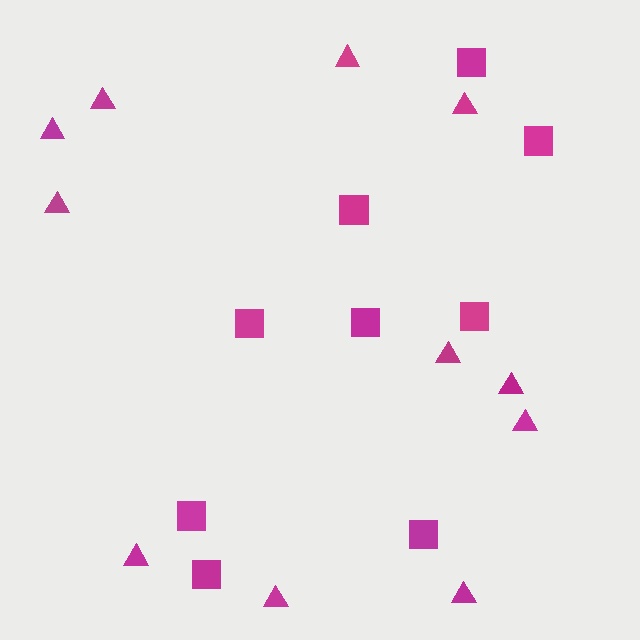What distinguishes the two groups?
There are 2 groups: one group of squares (9) and one group of triangles (11).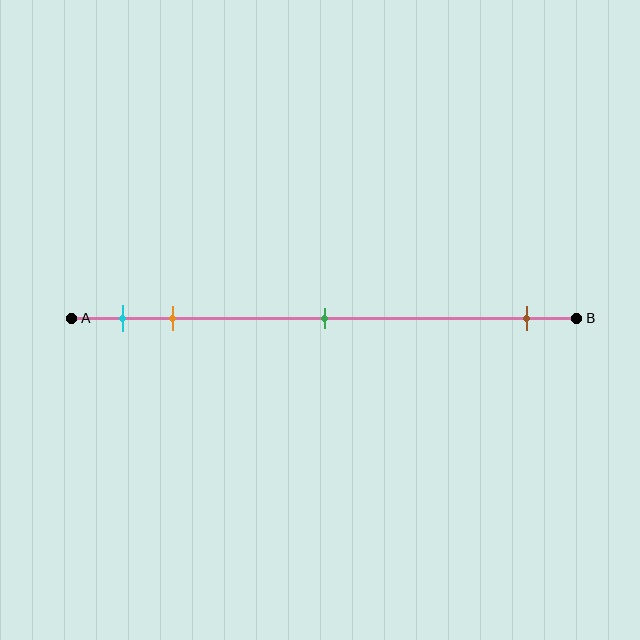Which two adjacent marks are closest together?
The cyan and orange marks are the closest adjacent pair.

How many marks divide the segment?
There are 4 marks dividing the segment.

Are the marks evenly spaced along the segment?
No, the marks are not evenly spaced.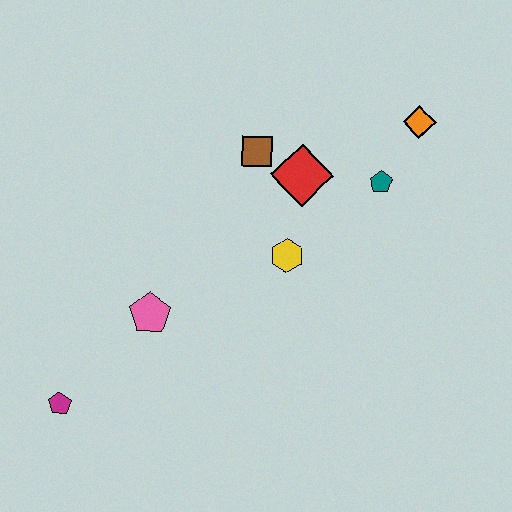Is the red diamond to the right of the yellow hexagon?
Yes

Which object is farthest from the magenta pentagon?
The orange diamond is farthest from the magenta pentagon.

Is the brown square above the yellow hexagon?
Yes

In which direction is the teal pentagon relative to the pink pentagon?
The teal pentagon is to the right of the pink pentagon.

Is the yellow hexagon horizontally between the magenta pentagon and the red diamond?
Yes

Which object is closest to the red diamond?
The brown square is closest to the red diamond.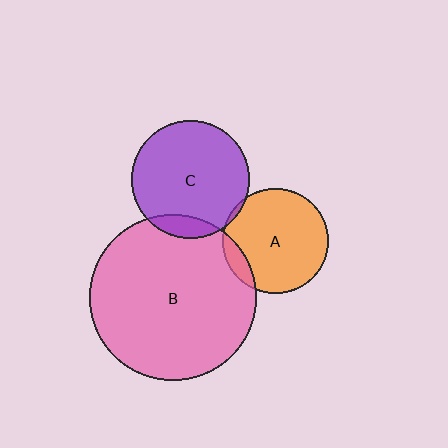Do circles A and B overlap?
Yes.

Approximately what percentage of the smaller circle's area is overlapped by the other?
Approximately 10%.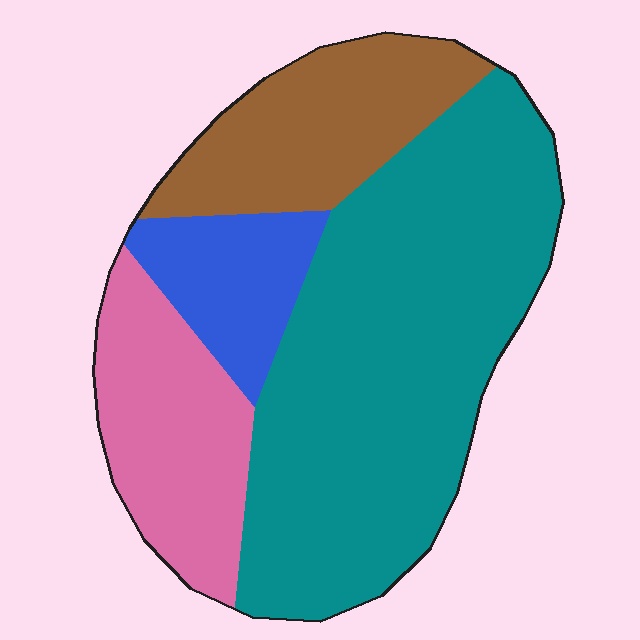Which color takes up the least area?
Blue, at roughly 10%.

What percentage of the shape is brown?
Brown takes up about one sixth (1/6) of the shape.